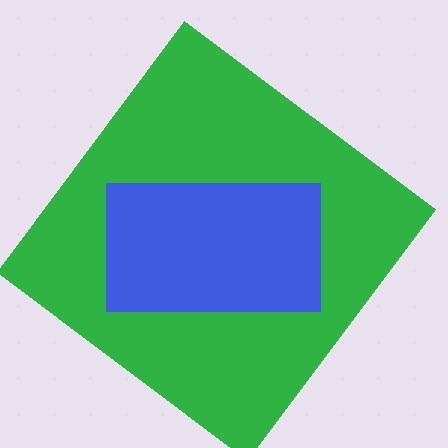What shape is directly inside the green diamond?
The blue rectangle.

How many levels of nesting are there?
2.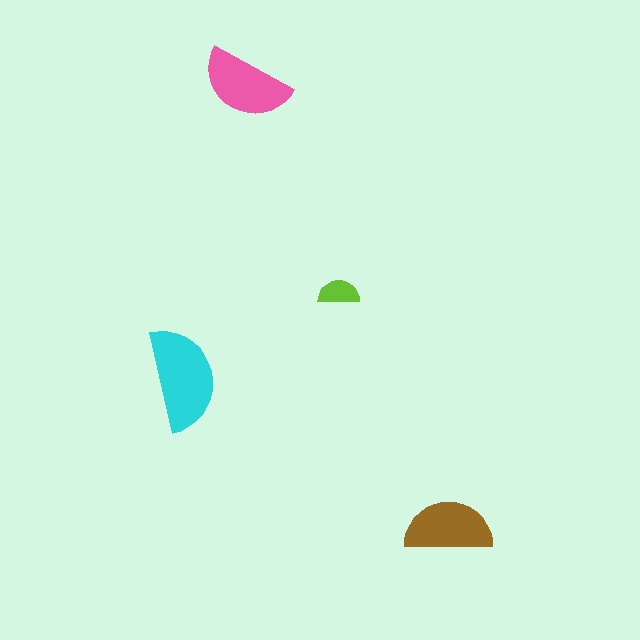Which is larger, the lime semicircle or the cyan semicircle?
The cyan one.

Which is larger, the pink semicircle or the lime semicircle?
The pink one.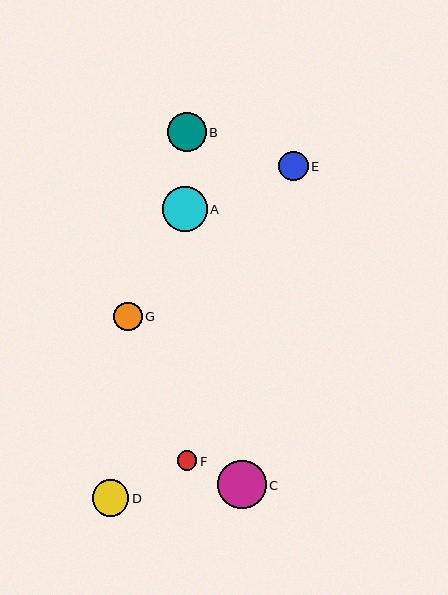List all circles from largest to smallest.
From largest to smallest: C, A, B, D, E, G, F.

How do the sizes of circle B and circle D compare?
Circle B and circle D are approximately the same size.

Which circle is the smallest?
Circle F is the smallest with a size of approximately 20 pixels.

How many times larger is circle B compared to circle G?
Circle B is approximately 1.4 times the size of circle G.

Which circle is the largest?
Circle C is the largest with a size of approximately 48 pixels.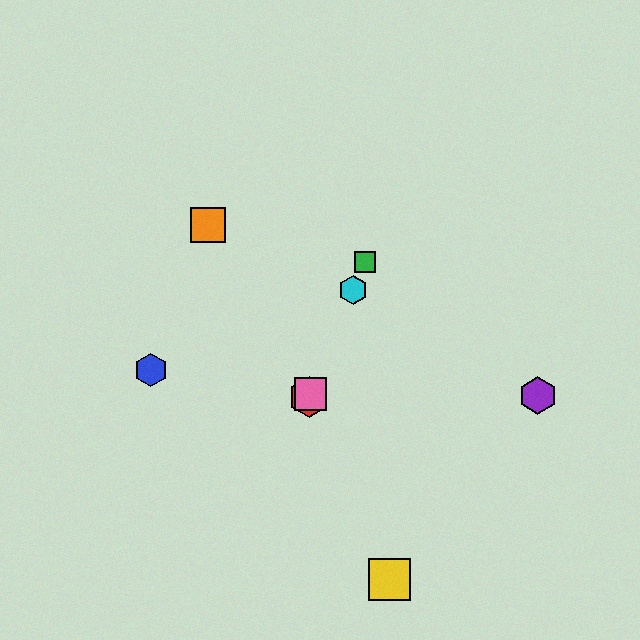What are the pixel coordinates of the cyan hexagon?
The cyan hexagon is at (353, 290).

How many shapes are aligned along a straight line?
4 shapes (the red hexagon, the green square, the cyan hexagon, the pink square) are aligned along a straight line.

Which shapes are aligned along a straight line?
The red hexagon, the green square, the cyan hexagon, the pink square are aligned along a straight line.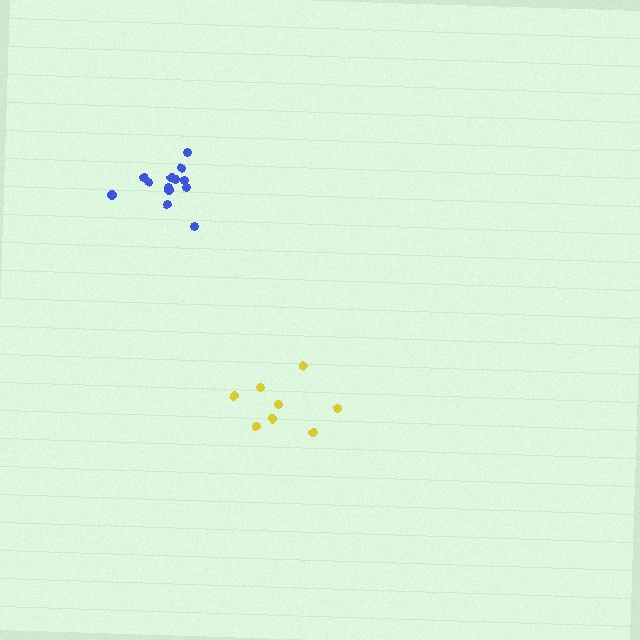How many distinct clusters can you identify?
There are 2 distinct clusters.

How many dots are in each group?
Group 1: 8 dots, Group 2: 13 dots (21 total).